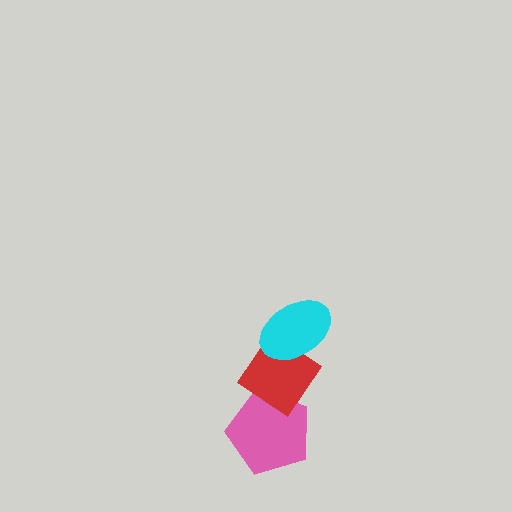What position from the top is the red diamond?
The red diamond is 2nd from the top.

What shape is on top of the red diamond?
The cyan ellipse is on top of the red diamond.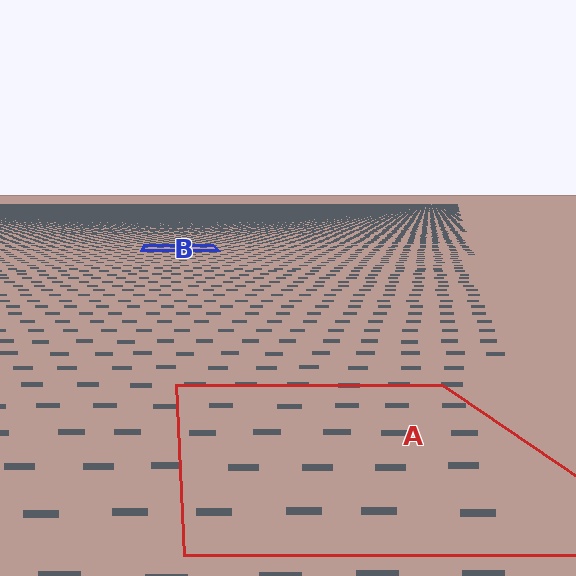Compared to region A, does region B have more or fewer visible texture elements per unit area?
Region B has more texture elements per unit area — they are packed more densely because it is farther away.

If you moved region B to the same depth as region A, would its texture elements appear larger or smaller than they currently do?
They would appear larger. At a closer depth, the same texture elements are projected at a bigger on-screen size.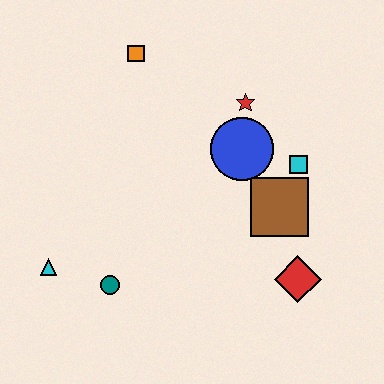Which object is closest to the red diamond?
The brown square is closest to the red diamond.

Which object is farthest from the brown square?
The cyan triangle is farthest from the brown square.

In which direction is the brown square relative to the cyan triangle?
The brown square is to the right of the cyan triangle.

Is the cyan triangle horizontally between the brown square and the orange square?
No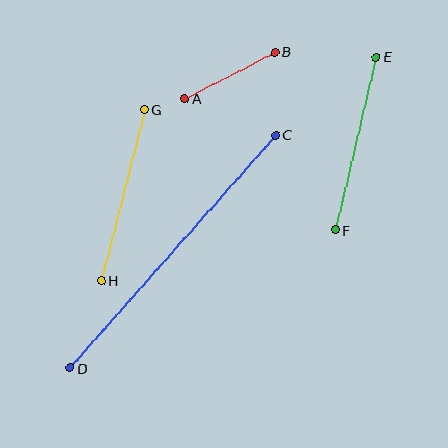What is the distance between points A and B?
The distance is approximately 101 pixels.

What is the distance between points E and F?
The distance is approximately 178 pixels.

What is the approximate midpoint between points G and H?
The midpoint is at approximately (123, 195) pixels.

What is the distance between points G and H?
The distance is approximately 176 pixels.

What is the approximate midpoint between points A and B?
The midpoint is at approximately (230, 75) pixels.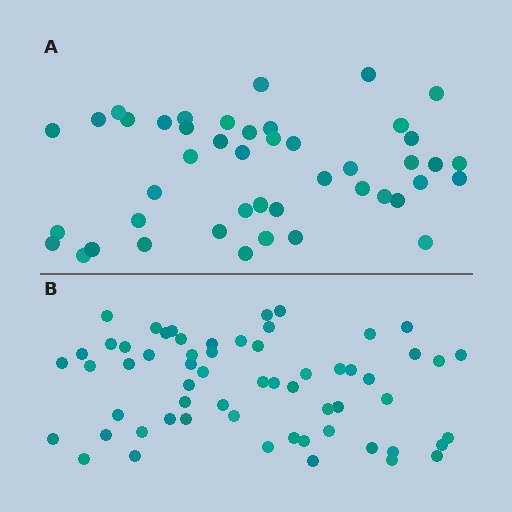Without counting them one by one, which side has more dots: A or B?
Region B (the bottom region) has more dots.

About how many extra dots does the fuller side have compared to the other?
Region B has approximately 15 more dots than region A.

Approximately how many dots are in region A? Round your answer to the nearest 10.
About 40 dots. (The exact count is 45, which rounds to 40.)